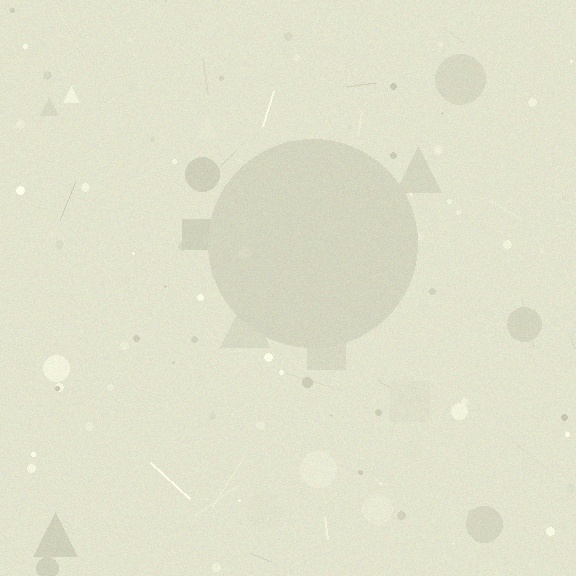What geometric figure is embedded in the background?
A circle is embedded in the background.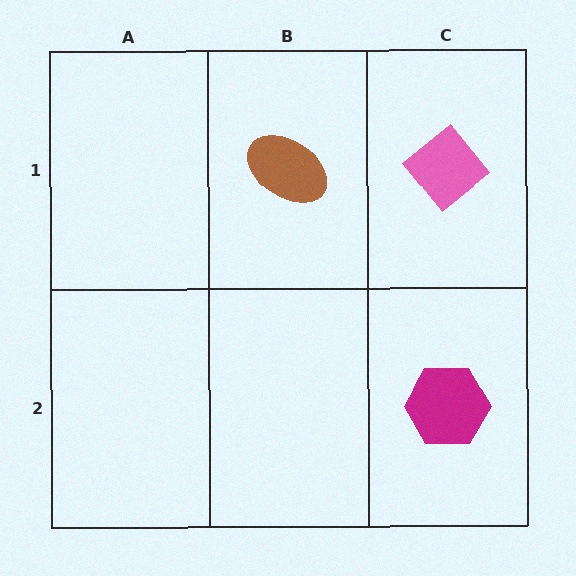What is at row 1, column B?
A brown ellipse.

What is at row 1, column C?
A pink diamond.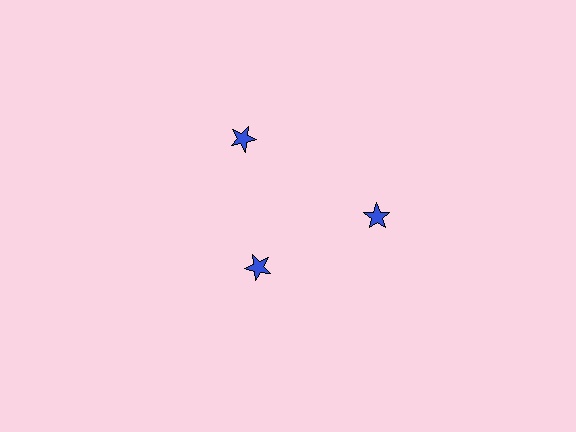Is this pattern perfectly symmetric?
No. The 3 blue stars are arranged in a ring, but one element near the 7 o'clock position is pulled inward toward the center, breaking the 3-fold rotational symmetry.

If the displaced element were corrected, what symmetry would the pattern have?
It would have 3-fold rotational symmetry — the pattern would map onto itself every 120 degrees.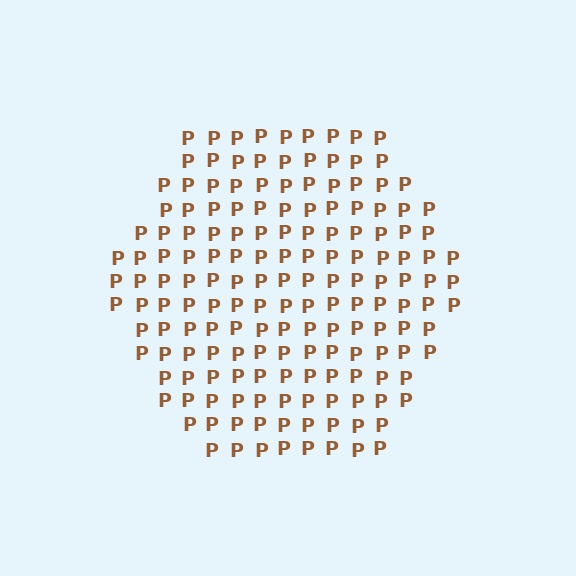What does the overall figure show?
The overall figure shows a hexagon.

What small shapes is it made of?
It is made of small letter P's.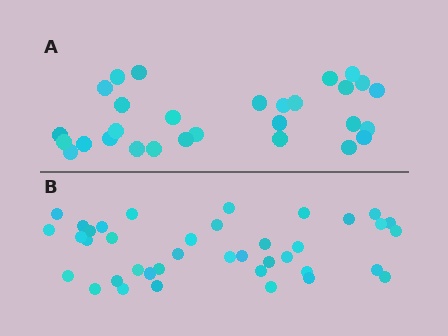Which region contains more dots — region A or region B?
Region B (the bottom region) has more dots.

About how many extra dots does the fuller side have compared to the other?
Region B has roughly 10 or so more dots than region A.